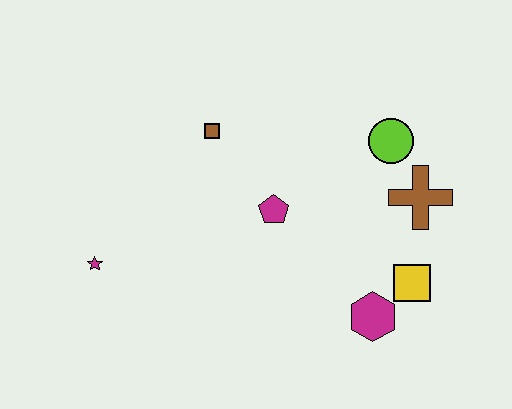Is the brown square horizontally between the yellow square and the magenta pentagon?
No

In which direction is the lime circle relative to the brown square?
The lime circle is to the right of the brown square.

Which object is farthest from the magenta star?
The brown cross is farthest from the magenta star.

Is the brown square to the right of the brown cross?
No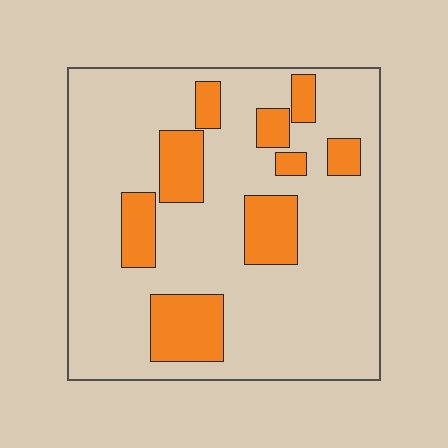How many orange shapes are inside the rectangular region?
9.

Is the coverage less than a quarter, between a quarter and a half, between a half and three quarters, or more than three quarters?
Less than a quarter.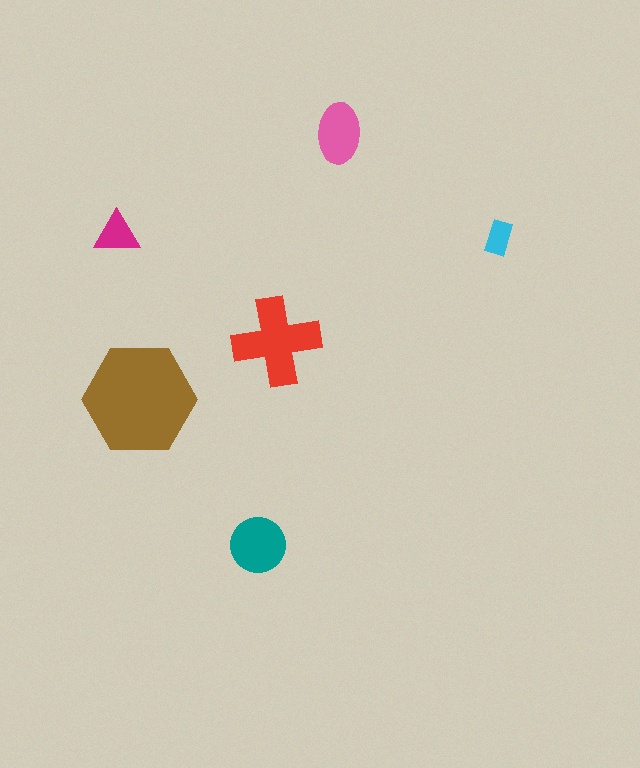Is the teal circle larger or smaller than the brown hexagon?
Smaller.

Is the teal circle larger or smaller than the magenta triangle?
Larger.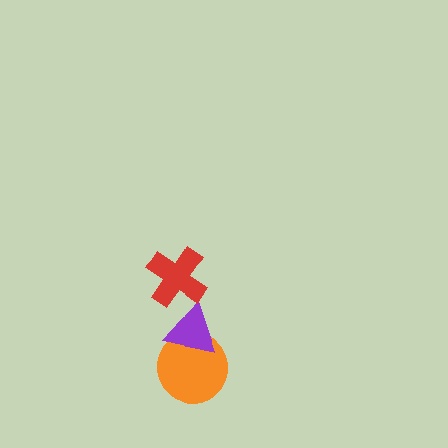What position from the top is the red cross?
The red cross is 1st from the top.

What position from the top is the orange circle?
The orange circle is 3rd from the top.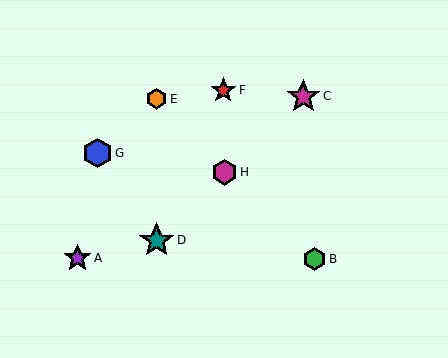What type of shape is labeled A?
Shape A is a purple star.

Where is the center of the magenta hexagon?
The center of the magenta hexagon is at (224, 172).